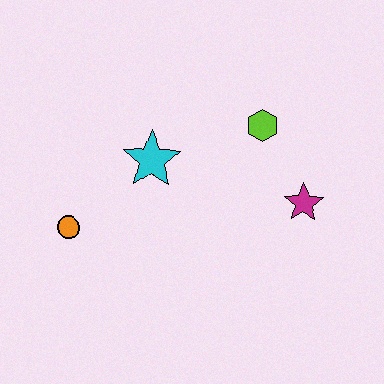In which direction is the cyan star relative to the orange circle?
The cyan star is to the right of the orange circle.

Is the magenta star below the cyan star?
Yes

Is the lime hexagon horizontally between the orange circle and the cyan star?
No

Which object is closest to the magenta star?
The lime hexagon is closest to the magenta star.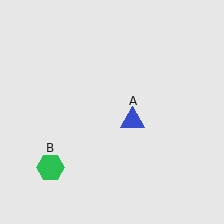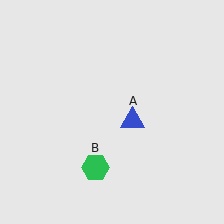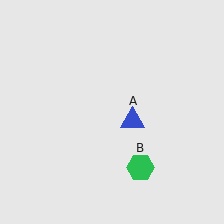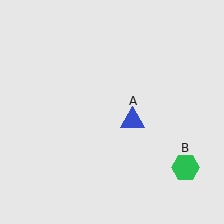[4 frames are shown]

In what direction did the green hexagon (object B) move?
The green hexagon (object B) moved right.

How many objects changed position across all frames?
1 object changed position: green hexagon (object B).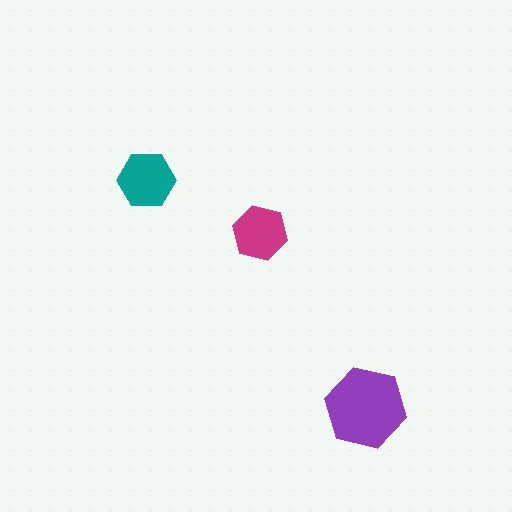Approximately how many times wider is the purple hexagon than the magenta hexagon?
About 1.5 times wider.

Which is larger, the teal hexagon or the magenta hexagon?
The teal one.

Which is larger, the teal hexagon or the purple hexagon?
The purple one.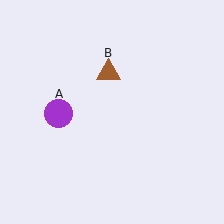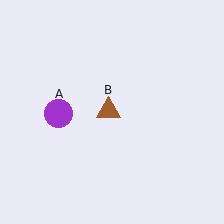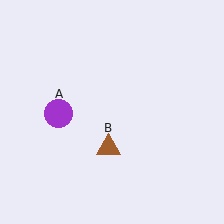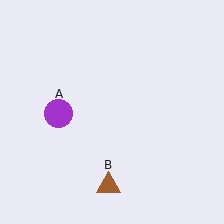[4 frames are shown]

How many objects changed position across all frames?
1 object changed position: brown triangle (object B).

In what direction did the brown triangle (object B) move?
The brown triangle (object B) moved down.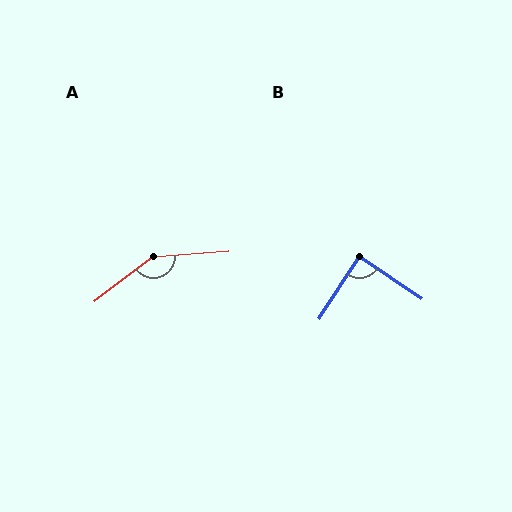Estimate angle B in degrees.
Approximately 89 degrees.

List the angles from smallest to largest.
B (89°), A (147°).